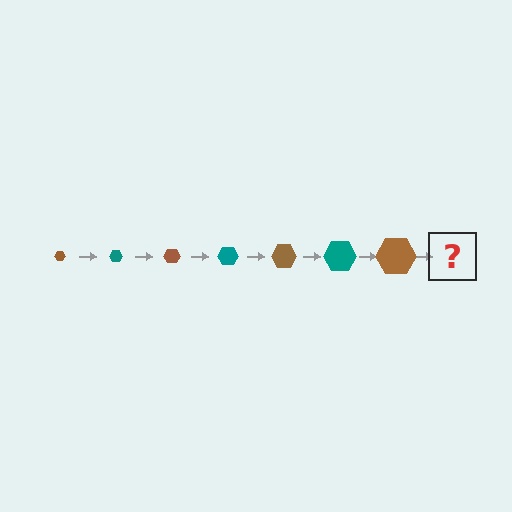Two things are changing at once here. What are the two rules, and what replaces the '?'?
The two rules are that the hexagon grows larger each step and the color cycles through brown and teal. The '?' should be a teal hexagon, larger than the previous one.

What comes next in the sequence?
The next element should be a teal hexagon, larger than the previous one.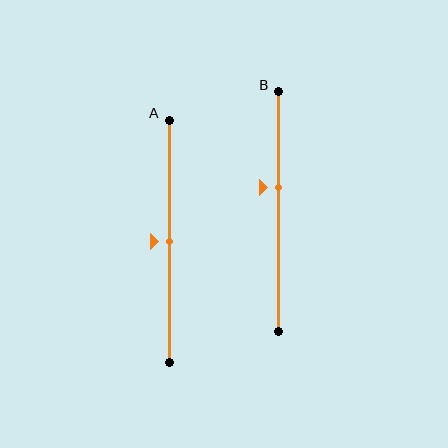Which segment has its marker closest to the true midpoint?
Segment A has its marker closest to the true midpoint.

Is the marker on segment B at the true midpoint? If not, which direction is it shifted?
No, the marker on segment B is shifted upward by about 10% of the segment length.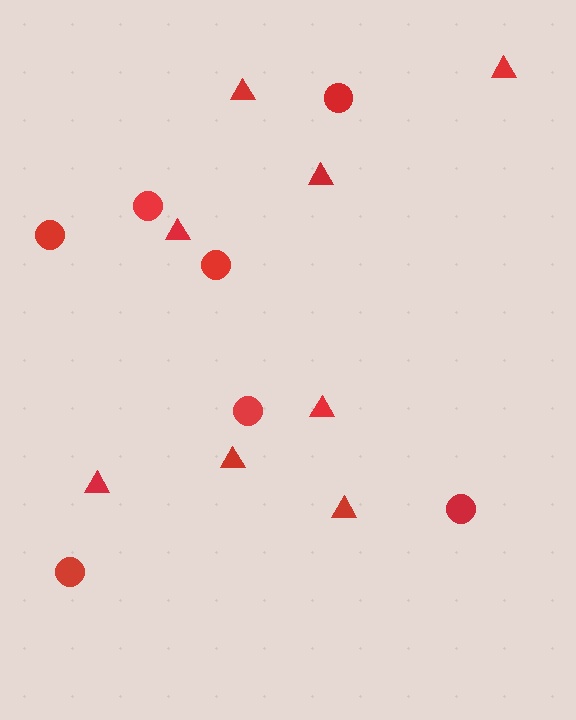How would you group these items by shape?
There are 2 groups: one group of triangles (8) and one group of circles (7).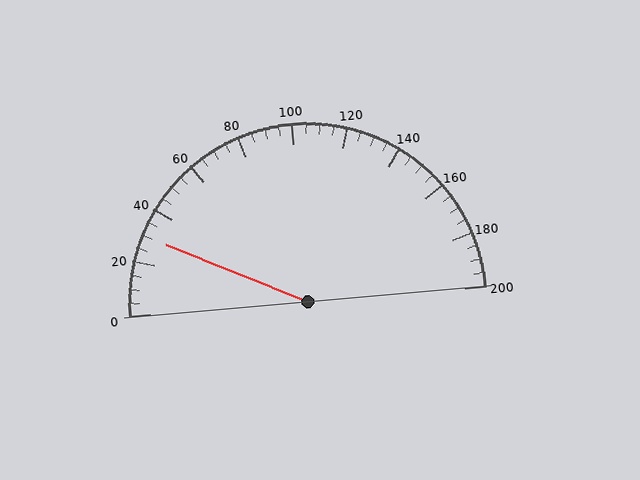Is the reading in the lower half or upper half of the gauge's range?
The reading is in the lower half of the range (0 to 200).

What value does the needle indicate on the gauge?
The needle indicates approximately 30.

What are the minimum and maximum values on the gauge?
The gauge ranges from 0 to 200.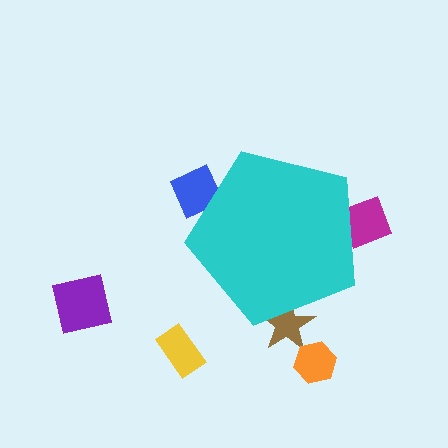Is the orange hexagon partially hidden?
No, the orange hexagon is fully visible.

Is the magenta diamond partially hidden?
Yes, the magenta diamond is partially hidden behind the cyan pentagon.